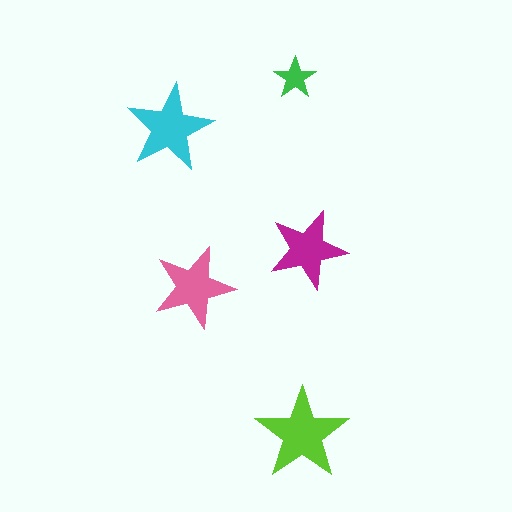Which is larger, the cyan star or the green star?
The cyan one.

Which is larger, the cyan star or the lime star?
The lime one.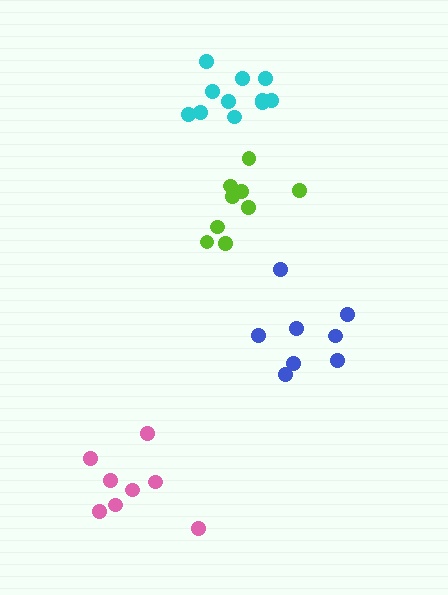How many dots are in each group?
Group 1: 11 dots, Group 2: 9 dots, Group 3: 8 dots, Group 4: 8 dots (36 total).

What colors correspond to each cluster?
The clusters are colored: cyan, lime, blue, pink.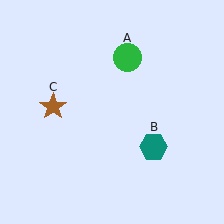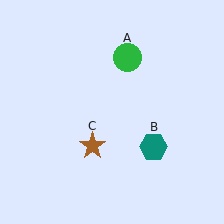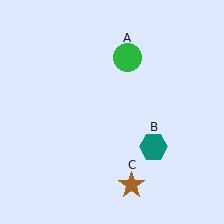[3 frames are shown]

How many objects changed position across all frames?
1 object changed position: brown star (object C).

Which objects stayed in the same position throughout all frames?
Green circle (object A) and teal hexagon (object B) remained stationary.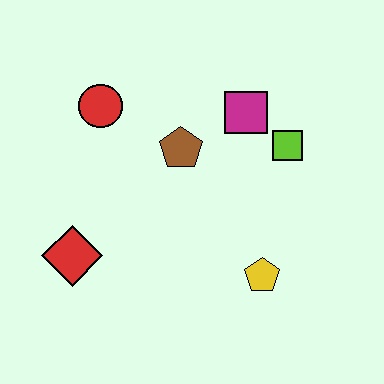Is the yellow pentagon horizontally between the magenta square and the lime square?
Yes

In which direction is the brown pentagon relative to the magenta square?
The brown pentagon is to the left of the magenta square.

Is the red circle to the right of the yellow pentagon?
No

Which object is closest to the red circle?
The brown pentagon is closest to the red circle.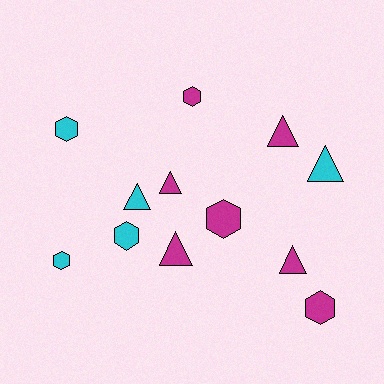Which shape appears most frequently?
Hexagon, with 6 objects.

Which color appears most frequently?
Magenta, with 7 objects.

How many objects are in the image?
There are 12 objects.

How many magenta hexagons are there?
There are 3 magenta hexagons.